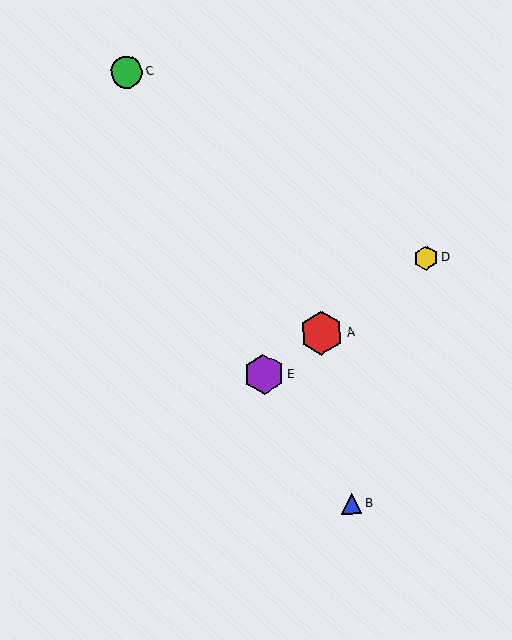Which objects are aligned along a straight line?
Objects A, D, E are aligned along a straight line.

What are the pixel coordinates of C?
Object C is at (126, 72).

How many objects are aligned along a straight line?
3 objects (A, D, E) are aligned along a straight line.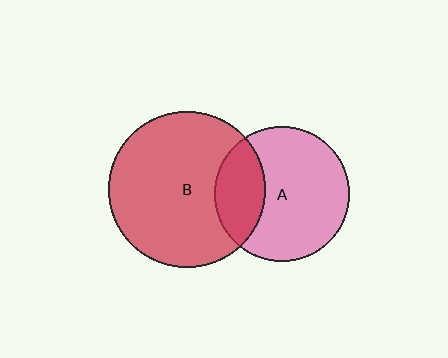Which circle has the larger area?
Circle B (red).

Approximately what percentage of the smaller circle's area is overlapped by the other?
Approximately 25%.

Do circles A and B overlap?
Yes.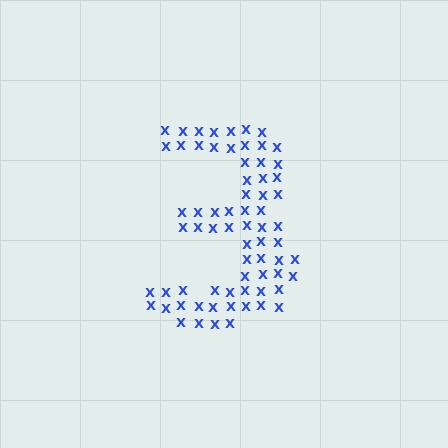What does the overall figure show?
The overall figure shows the digit 3.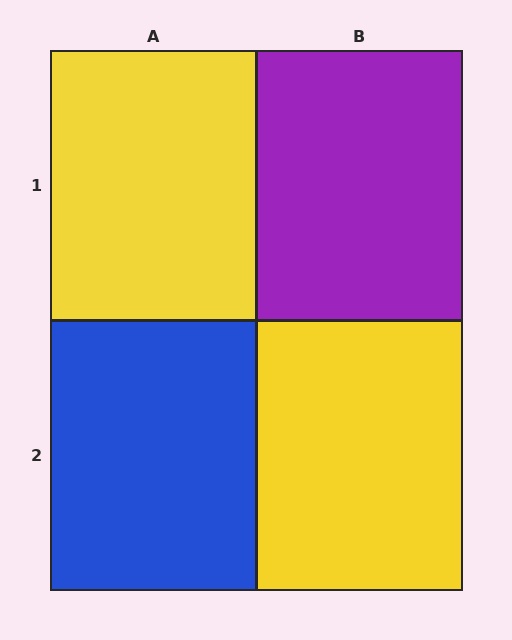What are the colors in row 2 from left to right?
Blue, yellow.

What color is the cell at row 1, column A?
Yellow.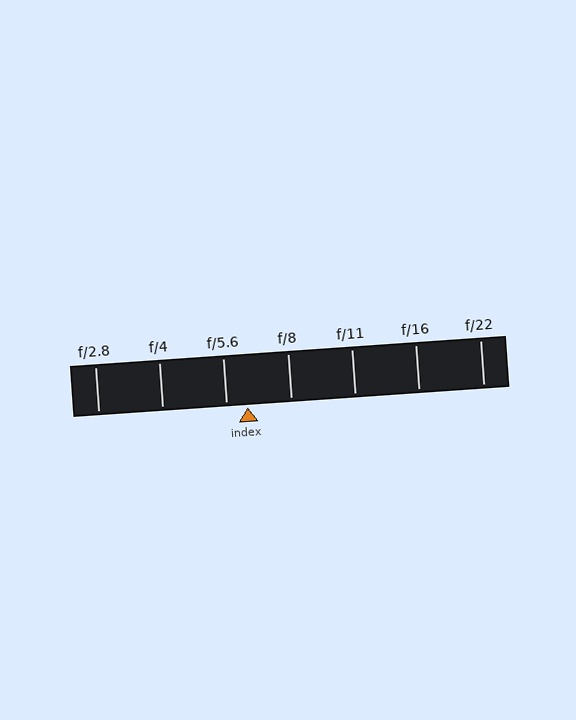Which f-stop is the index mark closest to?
The index mark is closest to f/5.6.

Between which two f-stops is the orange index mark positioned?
The index mark is between f/5.6 and f/8.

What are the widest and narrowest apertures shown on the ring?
The widest aperture shown is f/2.8 and the narrowest is f/22.